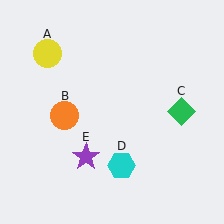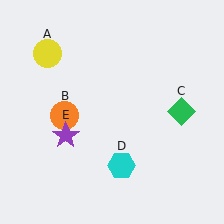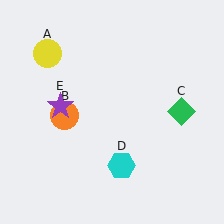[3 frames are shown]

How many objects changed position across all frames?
1 object changed position: purple star (object E).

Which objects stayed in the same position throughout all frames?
Yellow circle (object A) and orange circle (object B) and green diamond (object C) and cyan hexagon (object D) remained stationary.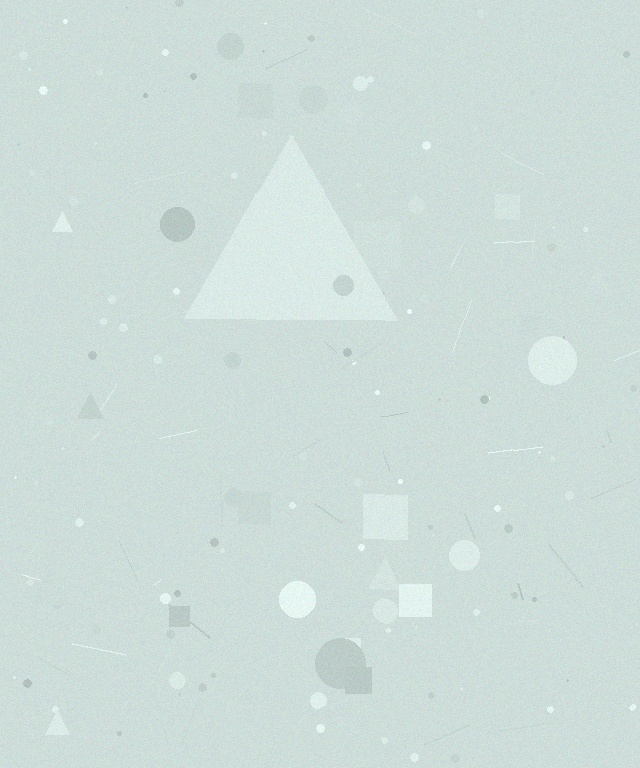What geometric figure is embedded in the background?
A triangle is embedded in the background.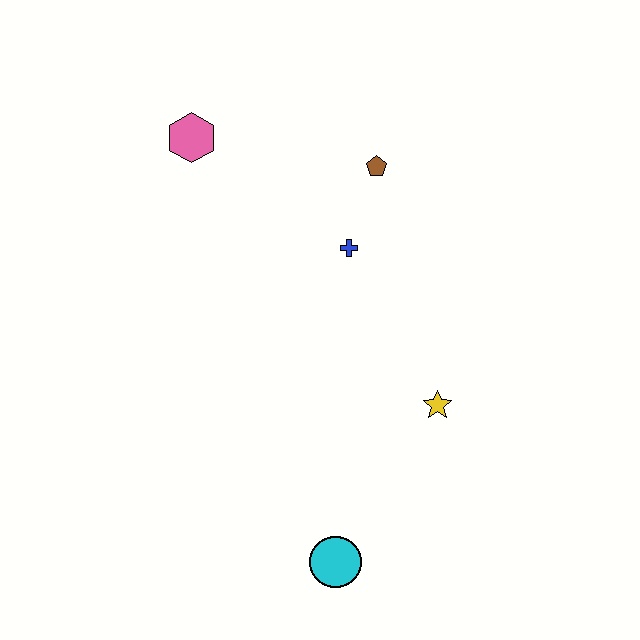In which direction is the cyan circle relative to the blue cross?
The cyan circle is below the blue cross.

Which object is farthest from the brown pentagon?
The cyan circle is farthest from the brown pentagon.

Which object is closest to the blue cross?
The brown pentagon is closest to the blue cross.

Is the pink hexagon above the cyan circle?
Yes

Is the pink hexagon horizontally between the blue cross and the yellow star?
No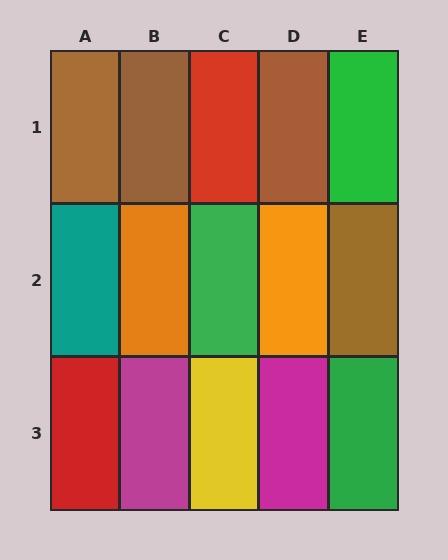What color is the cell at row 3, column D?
Magenta.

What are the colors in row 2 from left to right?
Teal, orange, green, orange, brown.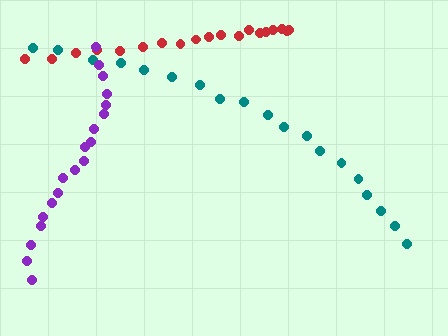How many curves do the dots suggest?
There are 3 distinct paths.